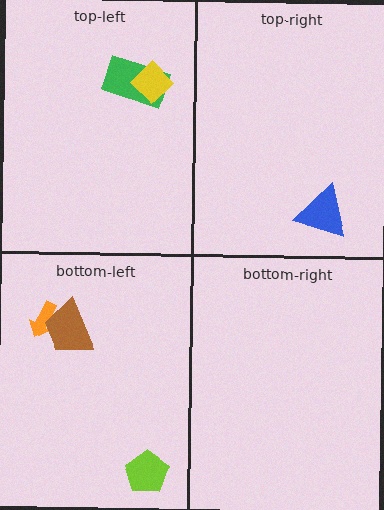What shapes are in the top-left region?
The green rectangle, the yellow diamond.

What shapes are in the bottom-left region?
The orange arrow, the brown trapezoid, the lime pentagon.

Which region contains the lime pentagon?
The bottom-left region.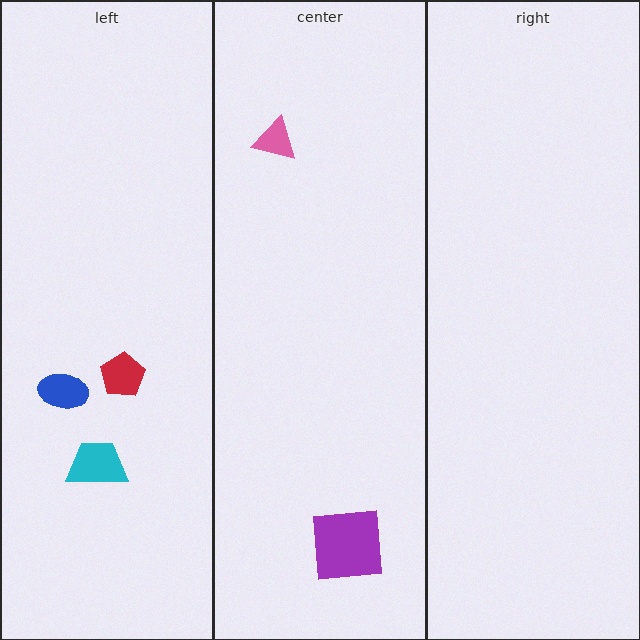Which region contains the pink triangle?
The center region.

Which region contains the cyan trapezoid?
The left region.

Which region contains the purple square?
The center region.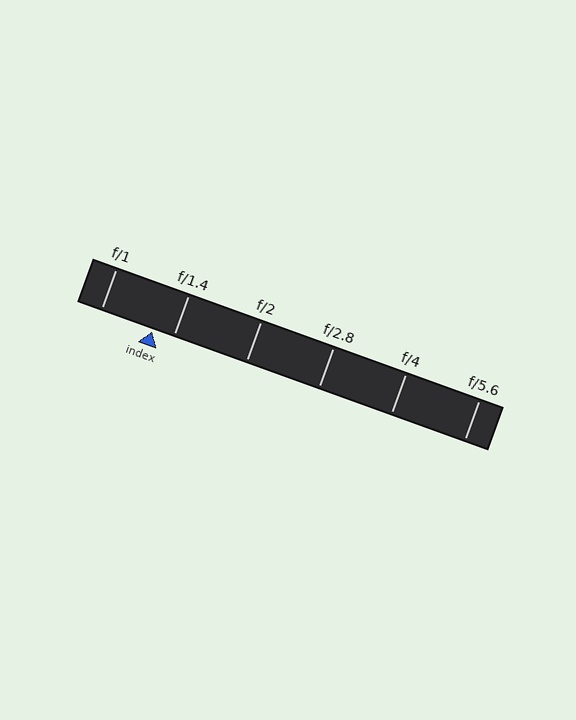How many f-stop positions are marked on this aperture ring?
There are 6 f-stop positions marked.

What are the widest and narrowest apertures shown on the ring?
The widest aperture shown is f/1 and the narrowest is f/5.6.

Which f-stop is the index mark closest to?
The index mark is closest to f/1.4.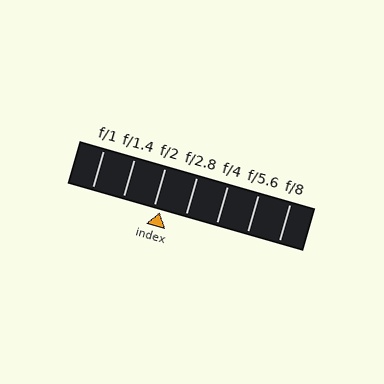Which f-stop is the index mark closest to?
The index mark is closest to f/2.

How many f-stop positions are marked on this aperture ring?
There are 7 f-stop positions marked.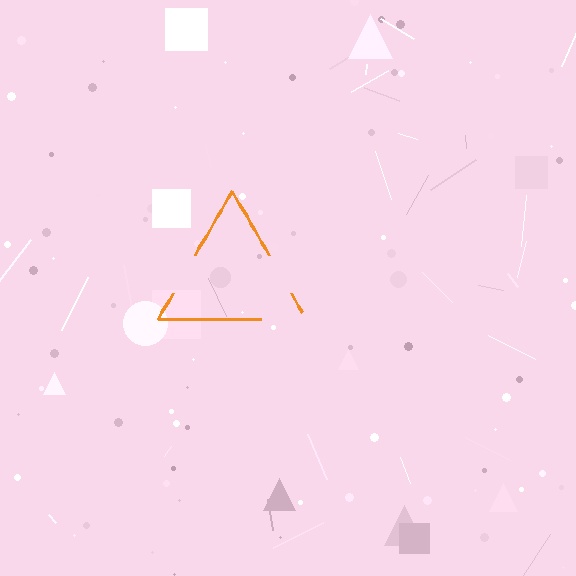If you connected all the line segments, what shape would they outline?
They would outline a triangle.